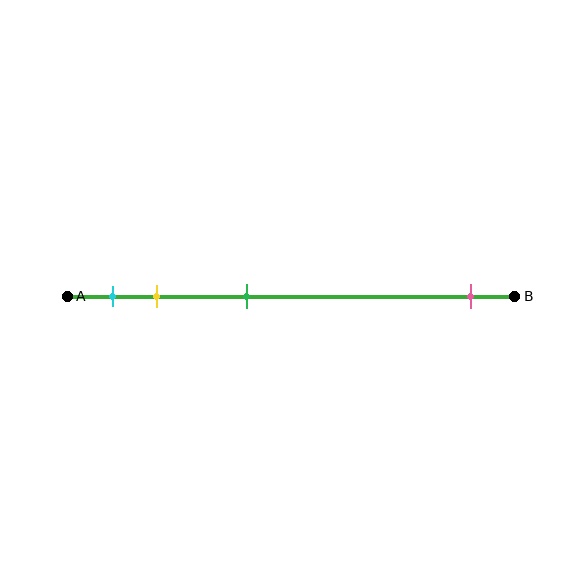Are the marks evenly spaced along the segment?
No, the marks are not evenly spaced.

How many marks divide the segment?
There are 4 marks dividing the segment.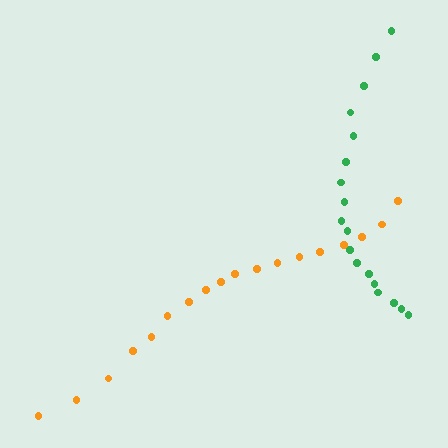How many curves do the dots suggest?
There are 2 distinct paths.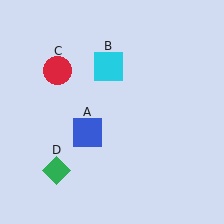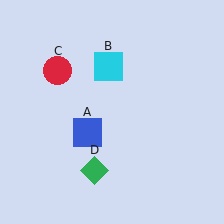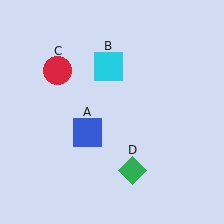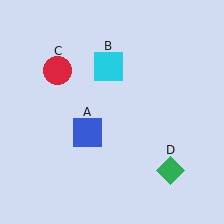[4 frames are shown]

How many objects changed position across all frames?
1 object changed position: green diamond (object D).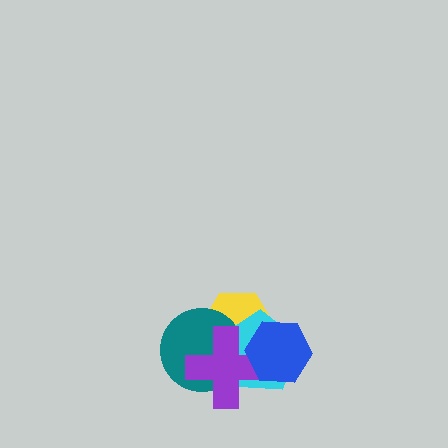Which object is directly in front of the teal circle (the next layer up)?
The cyan pentagon is directly in front of the teal circle.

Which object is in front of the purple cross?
The blue hexagon is in front of the purple cross.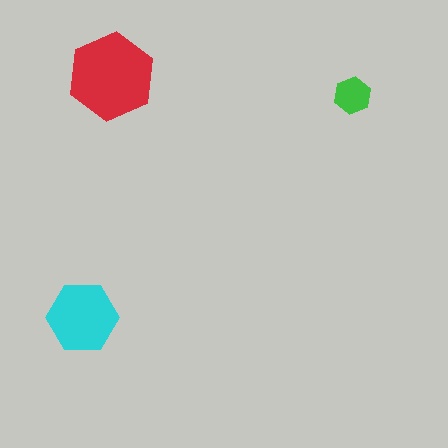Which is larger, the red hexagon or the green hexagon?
The red one.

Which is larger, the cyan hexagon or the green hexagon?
The cyan one.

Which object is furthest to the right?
The green hexagon is rightmost.